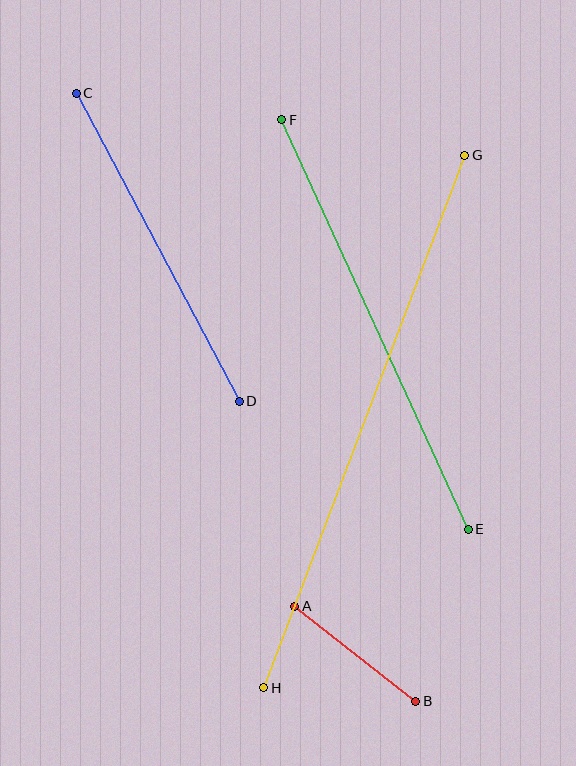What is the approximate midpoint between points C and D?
The midpoint is at approximately (158, 247) pixels.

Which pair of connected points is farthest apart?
Points G and H are farthest apart.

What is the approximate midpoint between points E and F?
The midpoint is at approximately (375, 324) pixels.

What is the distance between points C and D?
The distance is approximately 349 pixels.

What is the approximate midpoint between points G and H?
The midpoint is at approximately (364, 422) pixels.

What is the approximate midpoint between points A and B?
The midpoint is at approximately (355, 654) pixels.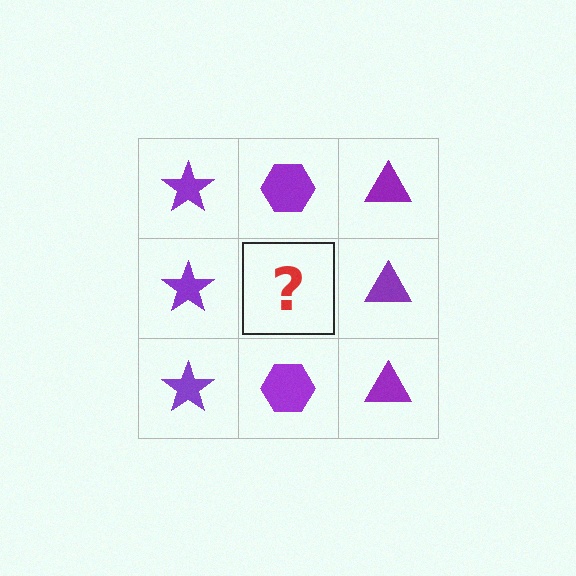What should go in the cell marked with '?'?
The missing cell should contain a purple hexagon.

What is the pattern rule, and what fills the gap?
The rule is that each column has a consistent shape. The gap should be filled with a purple hexagon.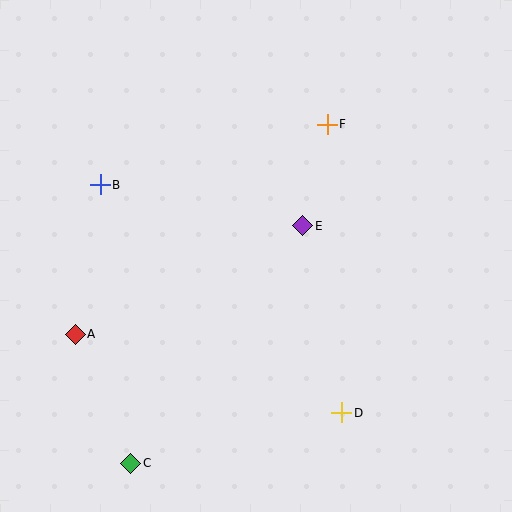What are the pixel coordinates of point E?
Point E is at (302, 226).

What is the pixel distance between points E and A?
The distance between E and A is 252 pixels.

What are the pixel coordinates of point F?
Point F is at (327, 124).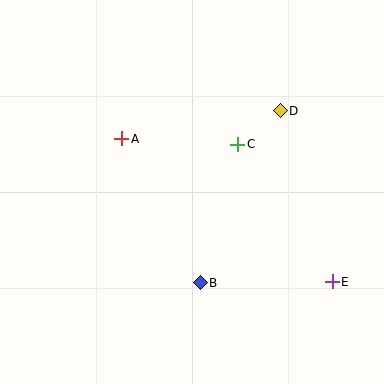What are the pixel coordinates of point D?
Point D is at (280, 111).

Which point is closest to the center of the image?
Point C at (238, 144) is closest to the center.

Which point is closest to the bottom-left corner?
Point B is closest to the bottom-left corner.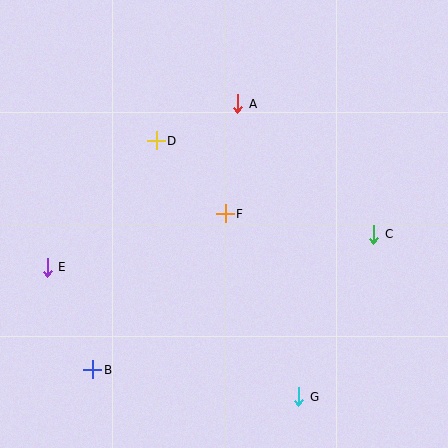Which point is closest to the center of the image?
Point F at (225, 214) is closest to the center.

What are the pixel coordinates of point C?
Point C is at (374, 234).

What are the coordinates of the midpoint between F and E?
The midpoint between F and E is at (136, 240).